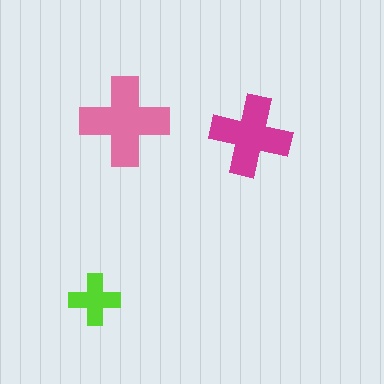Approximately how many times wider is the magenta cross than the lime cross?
About 1.5 times wider.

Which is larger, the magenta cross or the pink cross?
The pink one.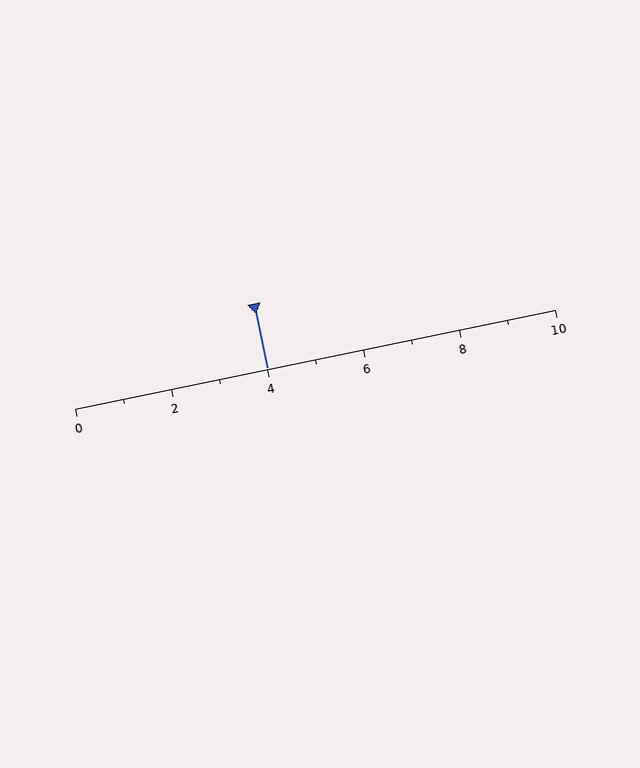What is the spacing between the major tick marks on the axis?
The major ticks are spaced 2 apart.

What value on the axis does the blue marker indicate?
The marker indicates approximately 4.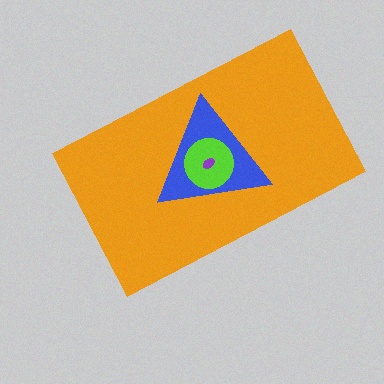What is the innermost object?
The purple ellipse.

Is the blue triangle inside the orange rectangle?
Yes.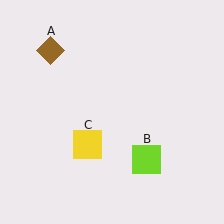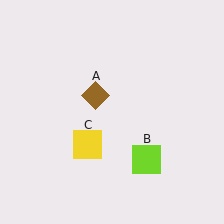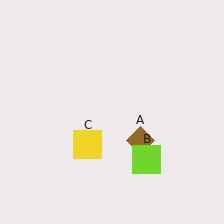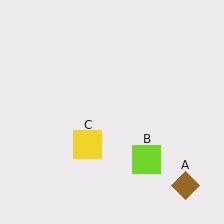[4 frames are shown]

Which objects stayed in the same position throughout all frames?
Lime square (object B) and yellow square (object C) remained stationary.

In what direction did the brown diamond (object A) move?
The brown diamond (object A) moved down and to the right.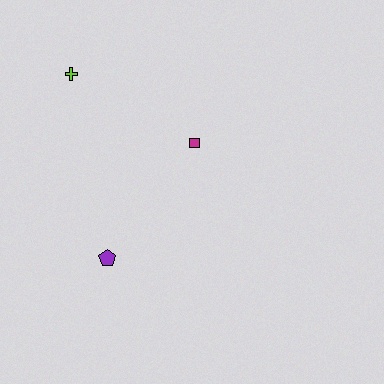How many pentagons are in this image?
There is 1 pentagon.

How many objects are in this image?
There are 3 objects.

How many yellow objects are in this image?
There are no yellow objects.